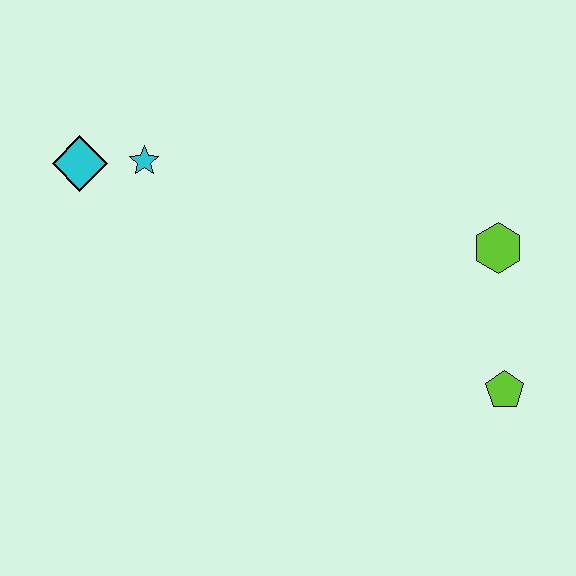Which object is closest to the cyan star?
The cyan diamond is closest to the cyan star.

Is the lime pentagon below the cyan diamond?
Yes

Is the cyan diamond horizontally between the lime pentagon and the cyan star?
No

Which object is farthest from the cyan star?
The lime pentagon is farthest from the cyan star.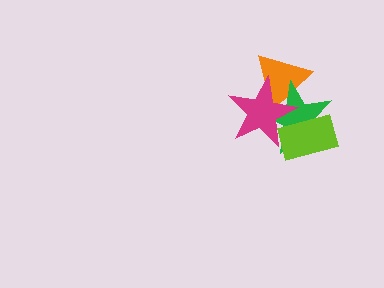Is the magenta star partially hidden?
No, no other shape covers it.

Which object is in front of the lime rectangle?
The magenta star is in front of the lime rectangle.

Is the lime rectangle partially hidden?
Yes, it is partially covered by another shape.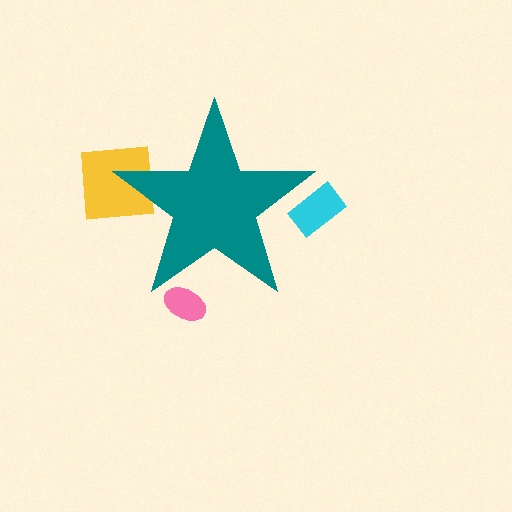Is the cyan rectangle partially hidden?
Yes, the cyan rectangle is partially hidden behind the teal star.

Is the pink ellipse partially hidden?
Yes, the pink ellipse is partially hidden behind the teal star.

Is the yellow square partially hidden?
Yes, the yellow square is partially hidden behind the teal star.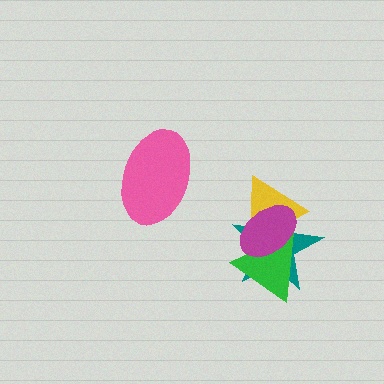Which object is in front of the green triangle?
The magenta ellipse is in front of the green triangle.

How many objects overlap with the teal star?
3 objects overlap with the teal star.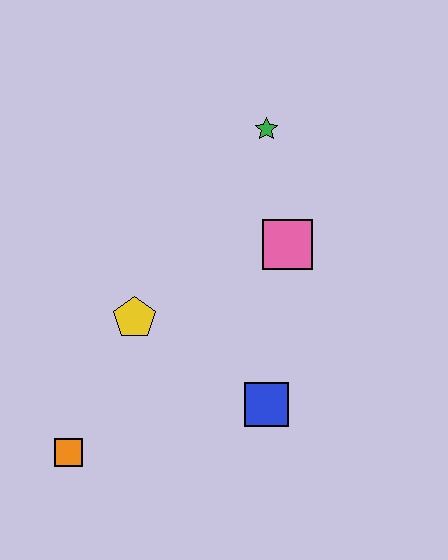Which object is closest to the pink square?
The green star is closest to the pink square.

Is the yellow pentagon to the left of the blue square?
Yes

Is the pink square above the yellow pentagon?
Yes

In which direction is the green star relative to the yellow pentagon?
The green star is above the yellow pentagon.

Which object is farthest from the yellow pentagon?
The green star is farthest from the yellow pentagon.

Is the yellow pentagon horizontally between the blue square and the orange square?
Yes